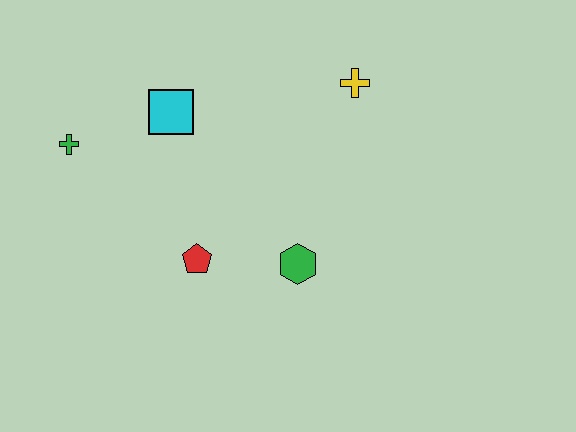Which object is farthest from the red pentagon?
The yellow cross is farthest from the red pentagon.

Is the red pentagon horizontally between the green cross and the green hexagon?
Yes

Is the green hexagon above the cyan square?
No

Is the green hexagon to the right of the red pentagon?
Yes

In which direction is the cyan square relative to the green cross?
The cyan square is to the right of the green cross.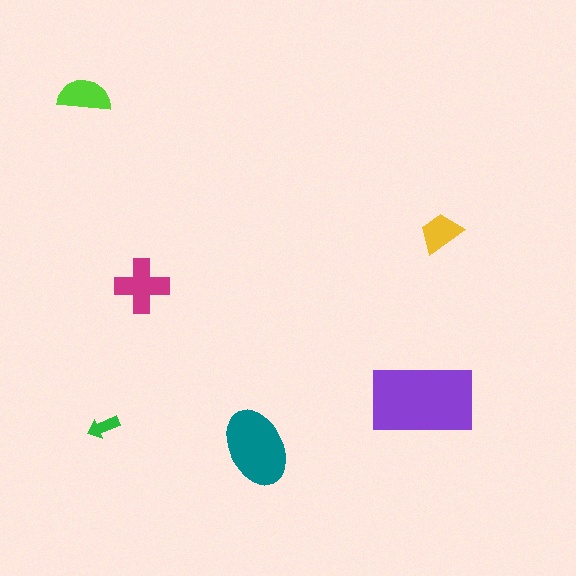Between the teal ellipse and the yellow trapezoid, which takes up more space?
The teal ellipse.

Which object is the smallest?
The green arrow.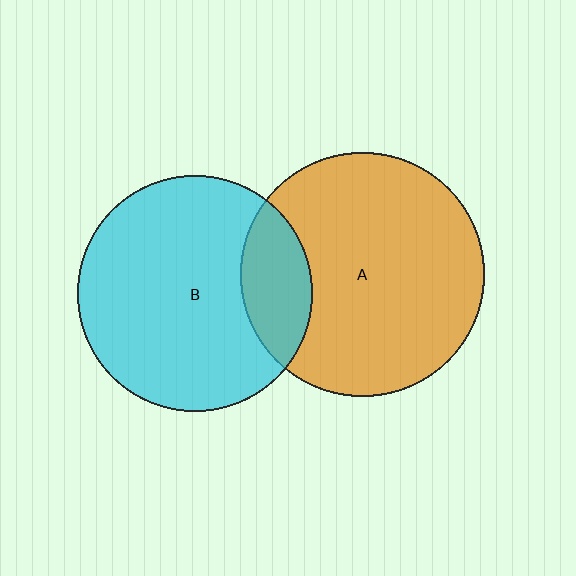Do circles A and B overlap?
Yes.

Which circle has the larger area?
Circle A (orange).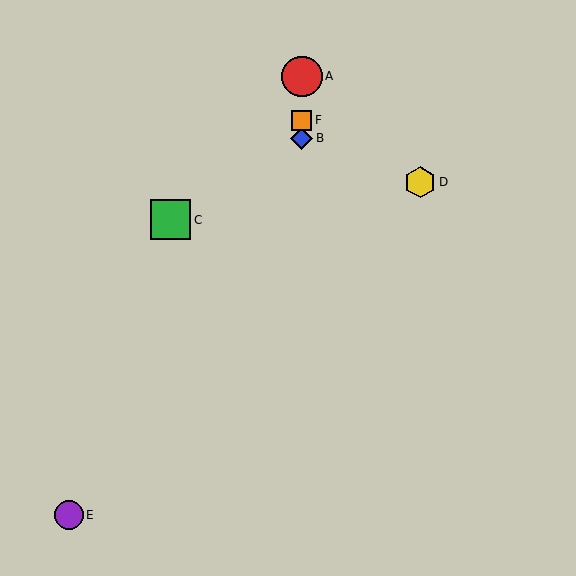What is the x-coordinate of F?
Object F is at x≈302.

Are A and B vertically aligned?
Yes, both are at x≈302.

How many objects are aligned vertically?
3 objects (A, B, F) are aligned vertically.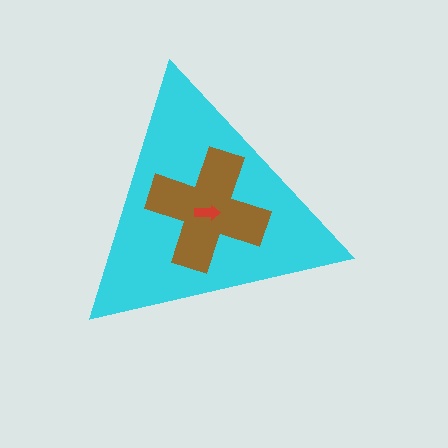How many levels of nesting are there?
3.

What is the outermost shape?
The cyan triangle.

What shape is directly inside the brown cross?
The red arrow.